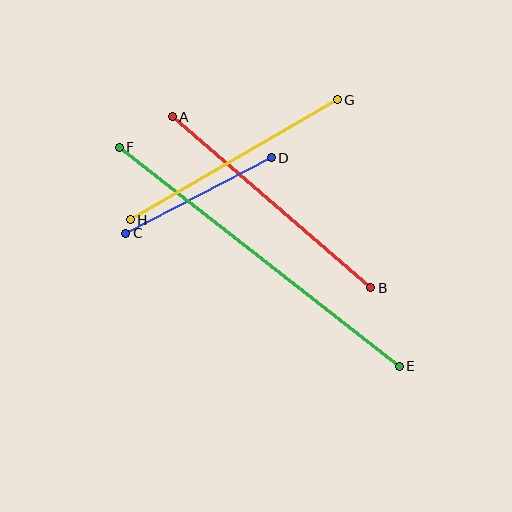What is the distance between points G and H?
The distance is approximately 239 pixels.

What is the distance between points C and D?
The distance is approximately 164 pixels.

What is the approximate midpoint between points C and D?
The midpoint is at approximately (199, 196) pixels.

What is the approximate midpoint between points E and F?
The midpoint is at approximately (259, 257) pixels.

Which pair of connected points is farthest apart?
Points E and F are farthest apart.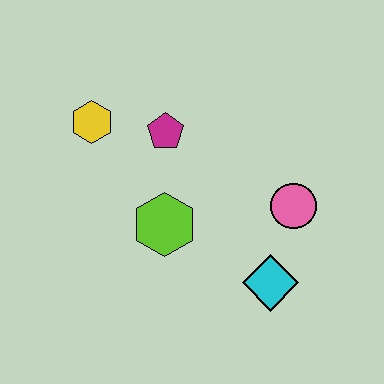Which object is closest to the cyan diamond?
The pink circle is closest to the cyan diamond.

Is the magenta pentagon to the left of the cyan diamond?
Yes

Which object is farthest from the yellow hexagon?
The cyan diamond is farthest from the yellow hexagon.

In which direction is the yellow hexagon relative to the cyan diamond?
The yellow hexagon is to the left of the cyan diamond.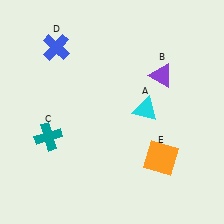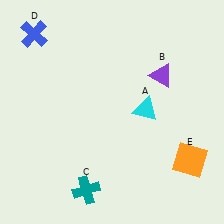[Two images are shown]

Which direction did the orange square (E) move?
The orange square (E) moved right.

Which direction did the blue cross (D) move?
The blue cross (D) moved left.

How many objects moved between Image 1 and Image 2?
3 objects moved between the two images.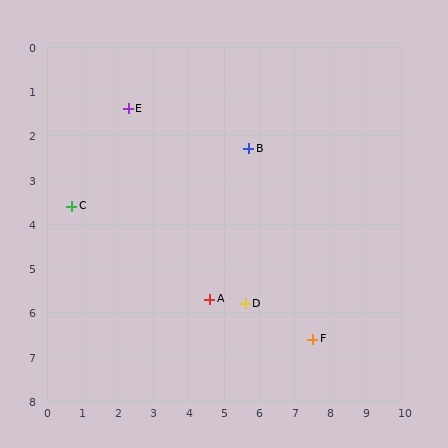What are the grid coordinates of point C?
Point C is at approximately (0.7, 3.6).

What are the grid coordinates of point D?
Point D is at approximately (5.6, 5.8).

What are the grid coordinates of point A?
Point A is at approximately (4.6, 5.7).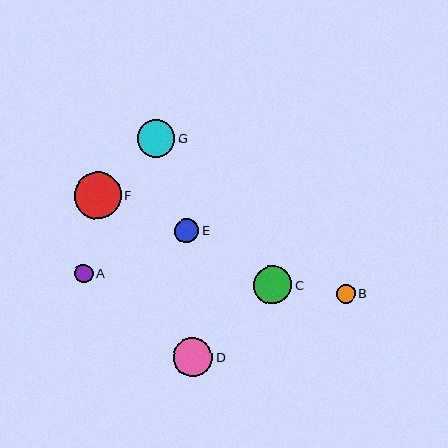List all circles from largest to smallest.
From largest to smallest: F, D, C, G, E, B, A.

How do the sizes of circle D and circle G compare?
Circle D and circle G are approximately the same size.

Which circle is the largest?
Circle F is the largest with a size of approximately 46 pixels.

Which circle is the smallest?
Circle A is the smallest with a size of approximately 18 pixels.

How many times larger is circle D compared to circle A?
Circle D is approximately 2.1 times the size of circle A.